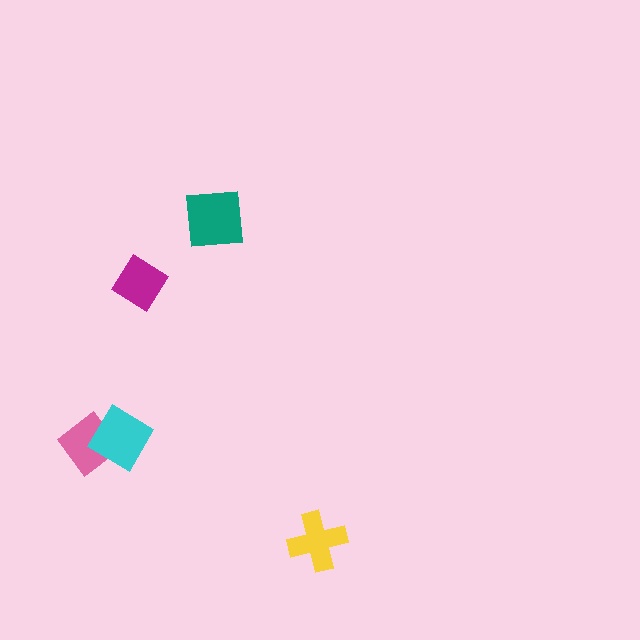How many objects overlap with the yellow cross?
0 objects overlap with the yellow cross.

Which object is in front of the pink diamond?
The cyan diamond is in front of the pink diamond.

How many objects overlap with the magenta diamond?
0 objects overlap with the magenta diamond.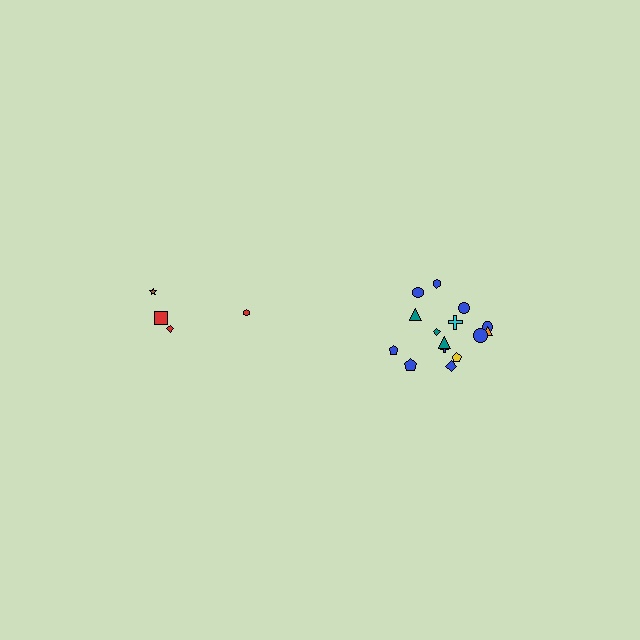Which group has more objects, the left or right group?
The right group.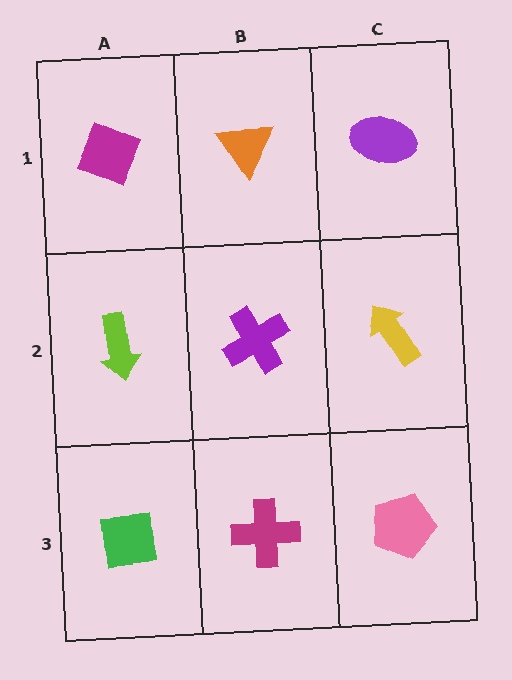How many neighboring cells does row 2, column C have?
3.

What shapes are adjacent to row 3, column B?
A purple cross (row 2, column B), a green square (row 3, column A), a pink pentagon (row 3, column C).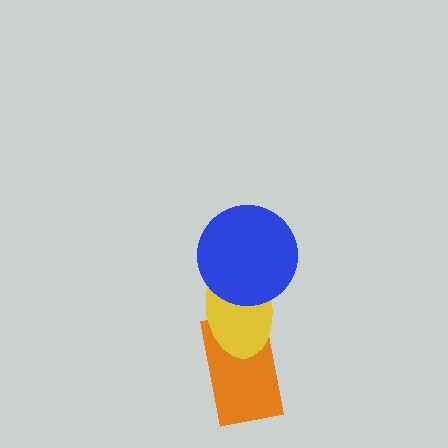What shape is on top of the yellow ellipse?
The blue circle is on top of the yellow ellipse.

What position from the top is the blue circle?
The blue circle is 1st from the top.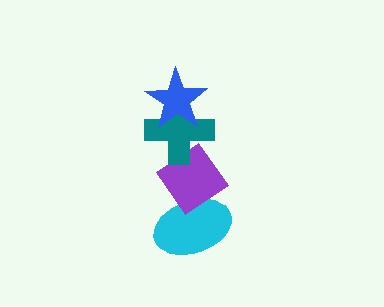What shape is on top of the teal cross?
The blue star is on top of the teal cross.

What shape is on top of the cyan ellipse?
The purple diamond is on top of the cyan ellipse.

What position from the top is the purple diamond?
The purple diamond is 3rd from the top.